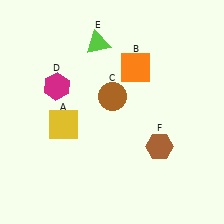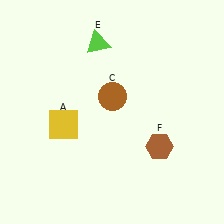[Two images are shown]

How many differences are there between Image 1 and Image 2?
There are 2 differences between the two images.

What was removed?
The magenta hexagon (D), the orange square (B) were removed in Image 2.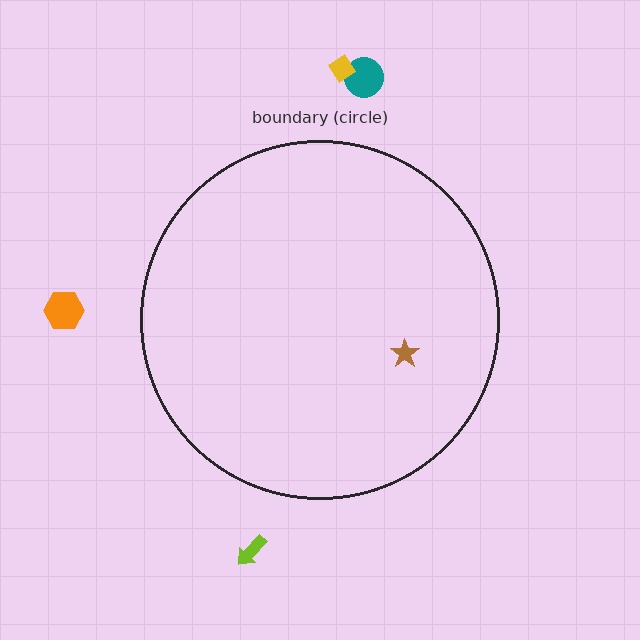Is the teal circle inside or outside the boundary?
Outside.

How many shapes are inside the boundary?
1 inside, 4 outside.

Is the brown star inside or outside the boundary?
Inside.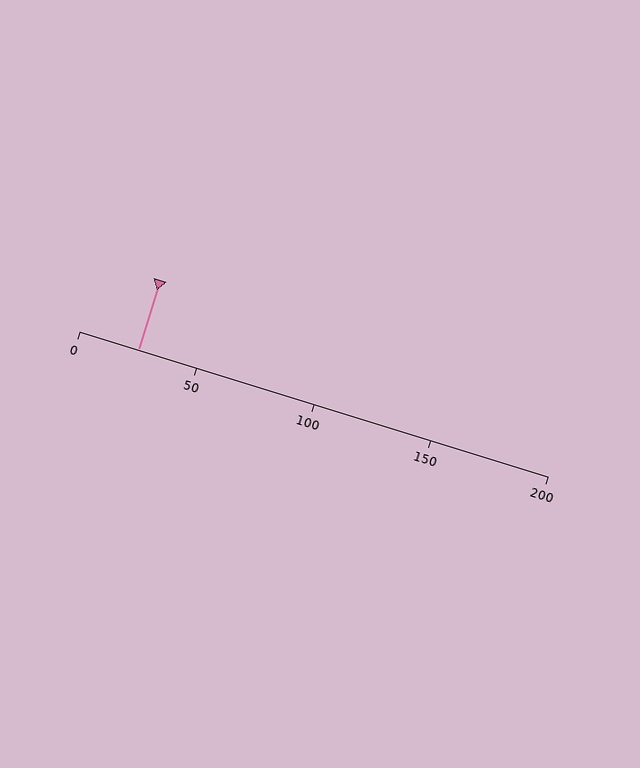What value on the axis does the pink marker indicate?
The marker indicates approximately 25.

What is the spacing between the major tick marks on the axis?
The major ticks are spaced 50 apart.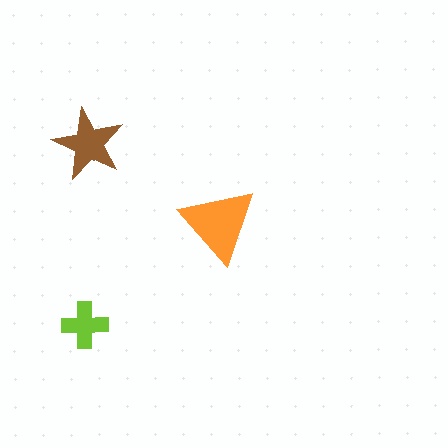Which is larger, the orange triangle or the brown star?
The orange triangle.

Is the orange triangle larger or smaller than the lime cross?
Larger.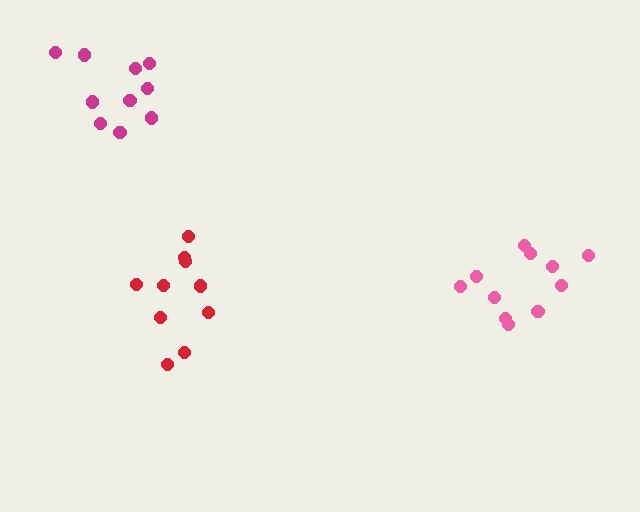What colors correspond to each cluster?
The clusters are colored: red, pink, magenta.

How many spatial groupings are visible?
There are 3 spatial groupings.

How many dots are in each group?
Group 1: 10 dots, Group 2: 11 dots, Group 3: 10 dots (31 total).